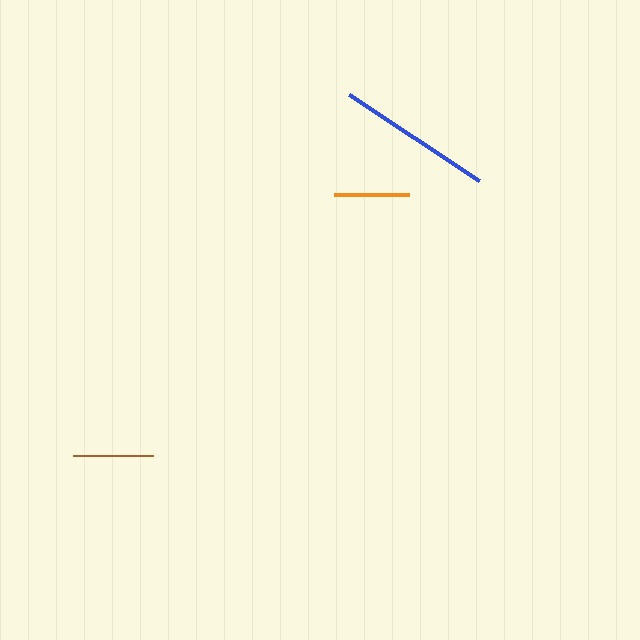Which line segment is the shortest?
The orange line is the shortest at approximately 75 pixels.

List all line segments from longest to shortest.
From longest to shortest: blue, brown, orange.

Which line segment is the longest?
The blue line is the longest at approximately 156 pixels.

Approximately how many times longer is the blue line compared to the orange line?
The blue line is approximately 2.1 times the length of the orange line.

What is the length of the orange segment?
The orange segment is approximately 75 pixels long.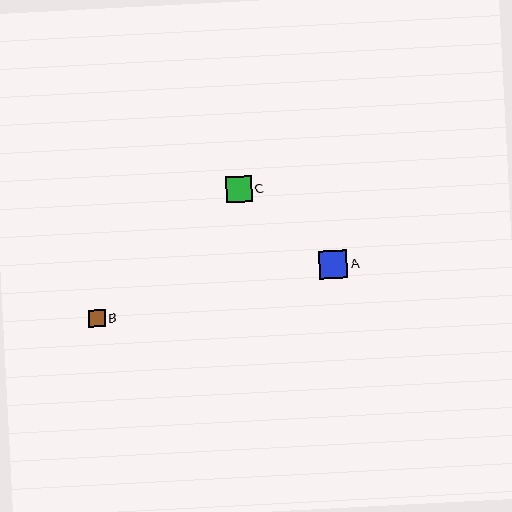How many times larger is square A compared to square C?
Square A is approximately 1.1 times the size of square C.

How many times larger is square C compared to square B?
Square C is approximately 1.5 times the size of square B.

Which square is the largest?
Square A is the largest with a size of approximately 28 pixels.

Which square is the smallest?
Square B is the smallest with a size of approximately 16 pixels.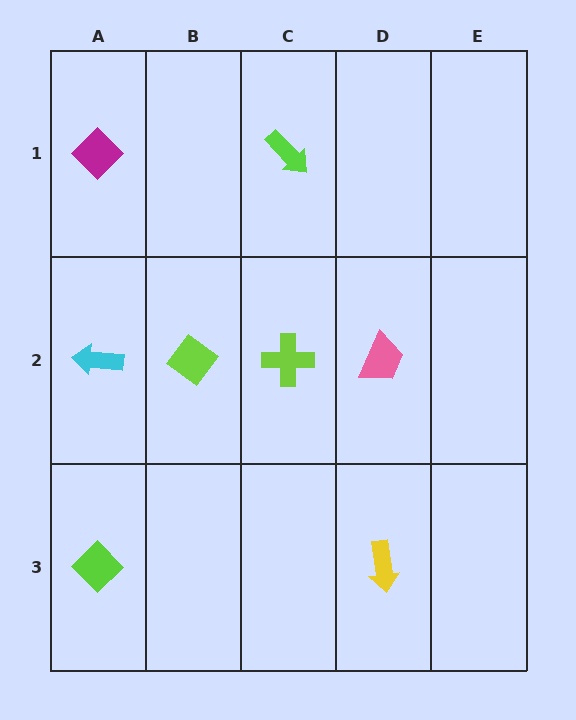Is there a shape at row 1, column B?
No, that cell is empty.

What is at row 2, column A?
A cyan arrow.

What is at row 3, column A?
A lime diamond.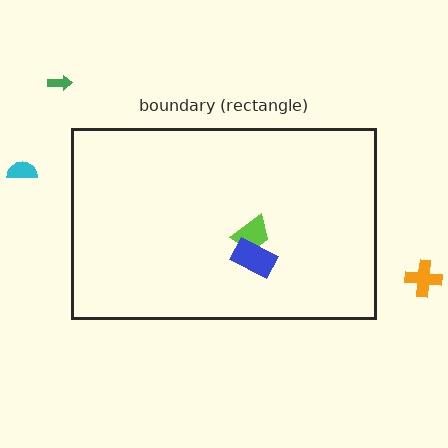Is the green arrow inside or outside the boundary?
Outside.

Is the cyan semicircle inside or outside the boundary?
Outside.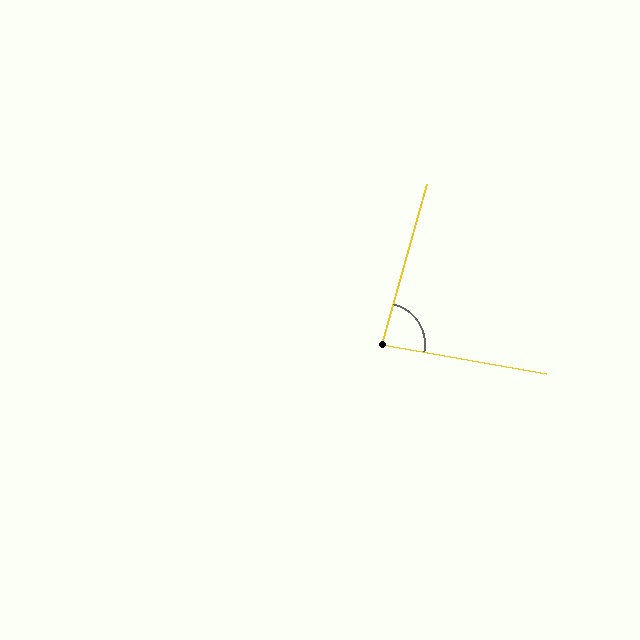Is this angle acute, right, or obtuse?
It is acute.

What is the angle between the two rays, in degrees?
Approximately 85 degrees.